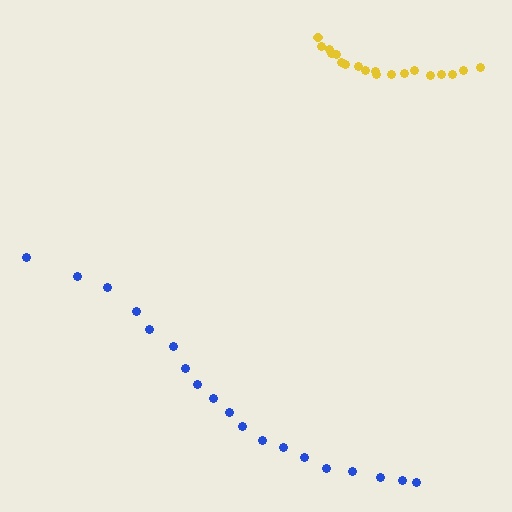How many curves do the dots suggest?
There are 2 distinct paths.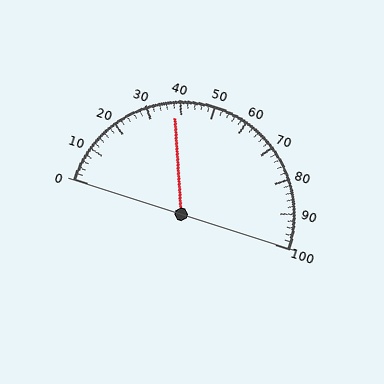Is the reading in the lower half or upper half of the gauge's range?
The reading is in the lower half of the range (0 to 100).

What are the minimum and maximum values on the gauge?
The gauge ranges from 0 to 100.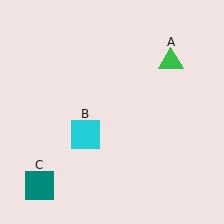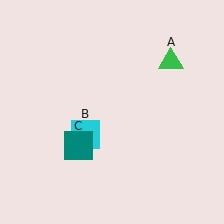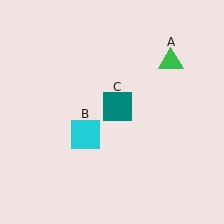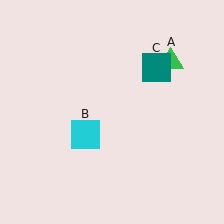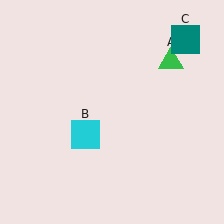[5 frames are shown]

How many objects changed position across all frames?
1 object changed position: teal square (object C).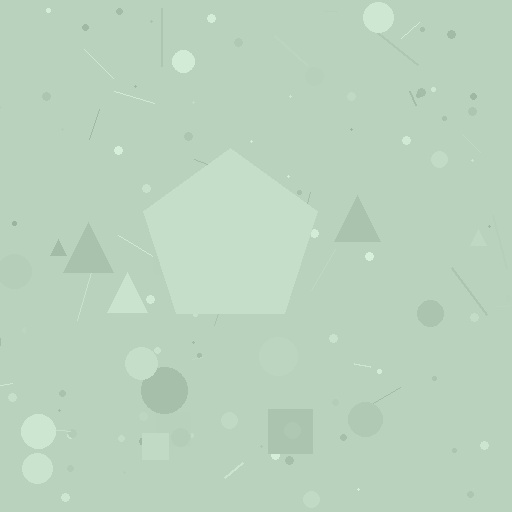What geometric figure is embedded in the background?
A pentagon is embedded in the background.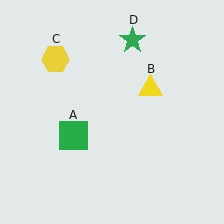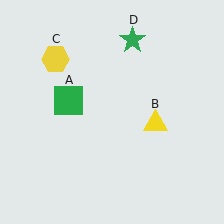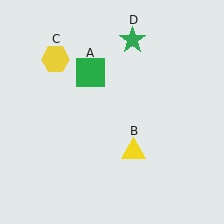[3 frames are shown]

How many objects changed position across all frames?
2 objects changed position: green square (object A), yellow triangle (object B).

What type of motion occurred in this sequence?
The green square (object A), yellow triangle (object B) rotated clockwise around the center of the scene.